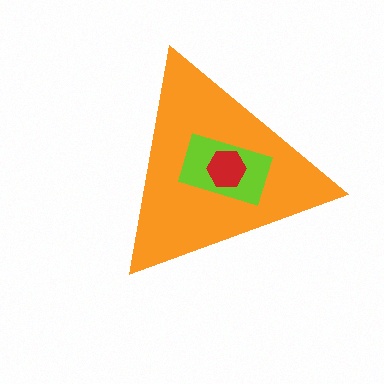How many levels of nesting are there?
3.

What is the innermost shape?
The red hexagon.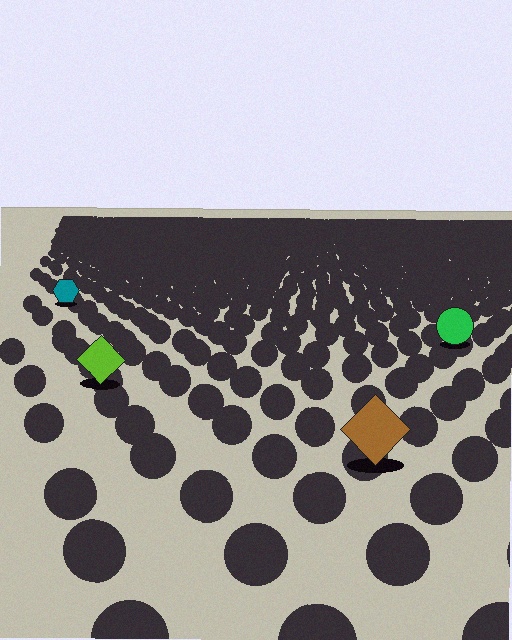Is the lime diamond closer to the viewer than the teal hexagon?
Yes. The lime diamond is closer — you can tell from the texture gradient: the ground texture is coarser near it.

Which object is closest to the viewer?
The brown diamond is closest. The texture marks near it are larger and more spread out.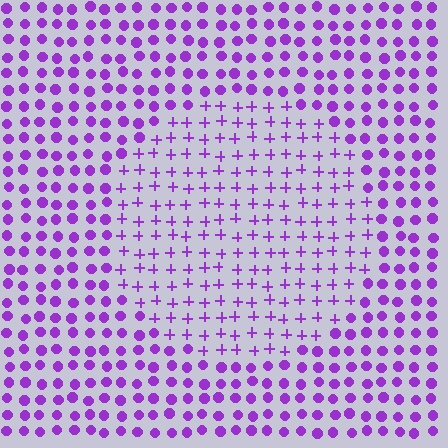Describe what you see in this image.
The image is filled with small purple elements arranged in a uniform grid. A circle-shaped region contains plus signs, while the surrounding area contains circles. The boundary is defined purely by the change in element shape.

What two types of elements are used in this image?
The image uses plus signs inside the circle region and circles outside it.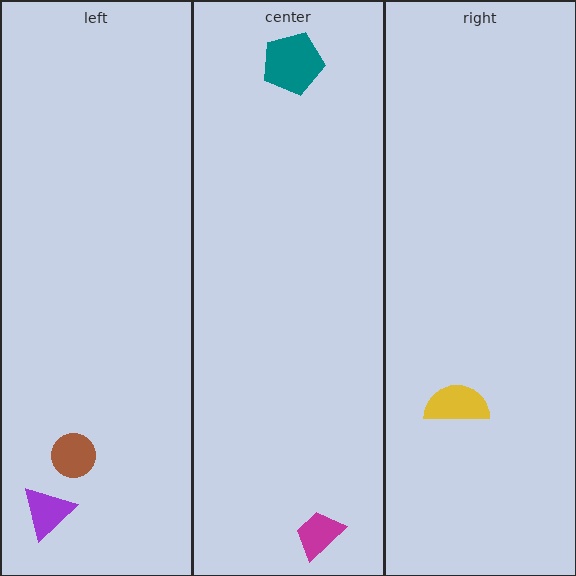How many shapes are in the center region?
2.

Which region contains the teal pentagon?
The center region.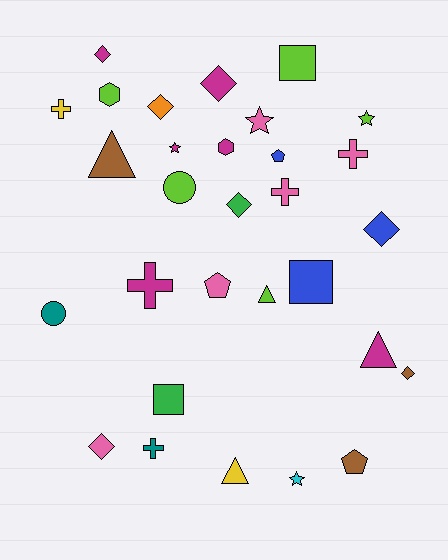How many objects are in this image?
There are 30 objects.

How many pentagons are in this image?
There are 3 pentagons.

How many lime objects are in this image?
There are 5 lime objects.